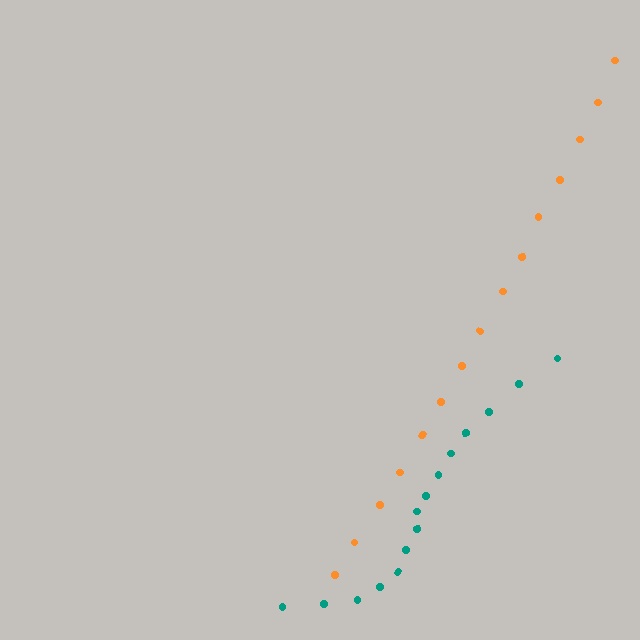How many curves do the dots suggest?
There are 2 distinct paths.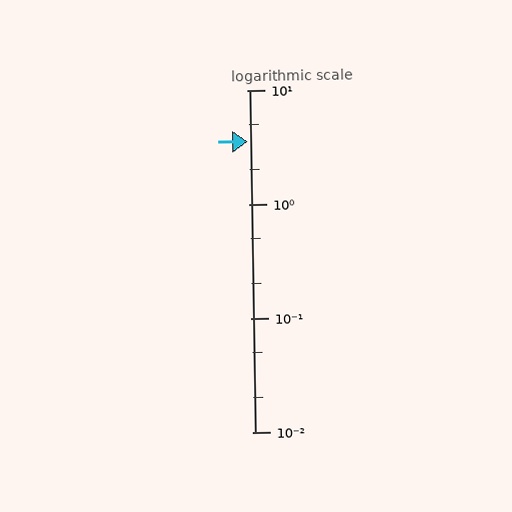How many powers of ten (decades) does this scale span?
The scale spans 3 decades, from 0.01 to 10.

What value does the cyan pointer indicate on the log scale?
The pointer indicates approximately 3.5.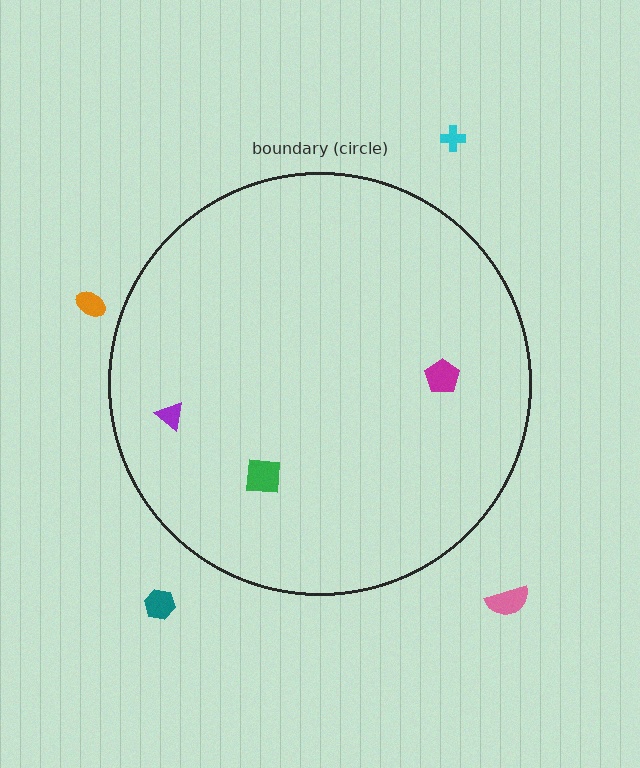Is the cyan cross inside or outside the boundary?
Outside.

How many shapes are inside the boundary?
3 inside, 4 outside.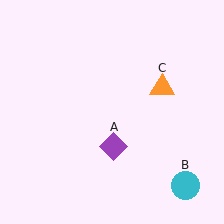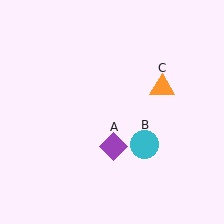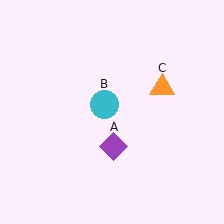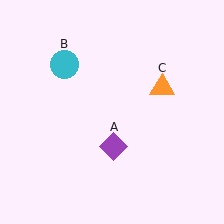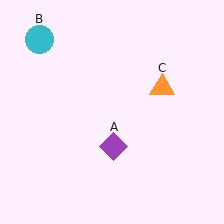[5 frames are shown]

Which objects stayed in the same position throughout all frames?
Purple diamond (object A) and orange triangle (object C) remained stationary.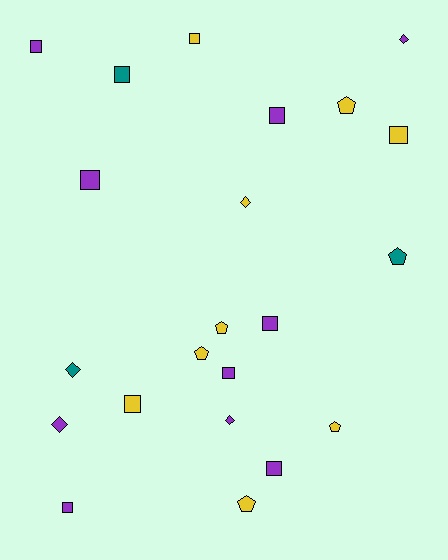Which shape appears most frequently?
Square, with 11 objects.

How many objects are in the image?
There are 22 objects.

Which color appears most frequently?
Purple, with 10 objects.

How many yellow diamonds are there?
There is 1 yellow diamond.